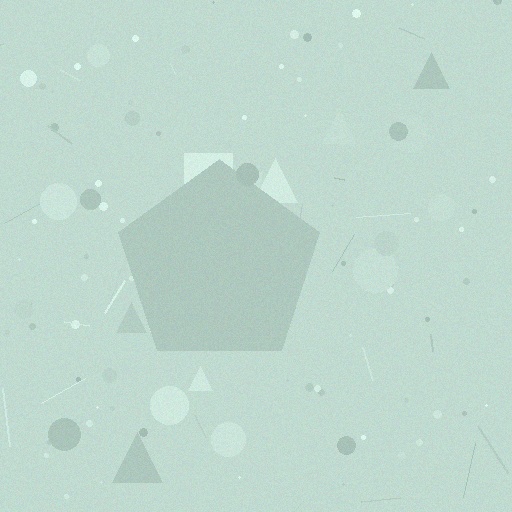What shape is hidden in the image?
A pentagon is hidden in the image.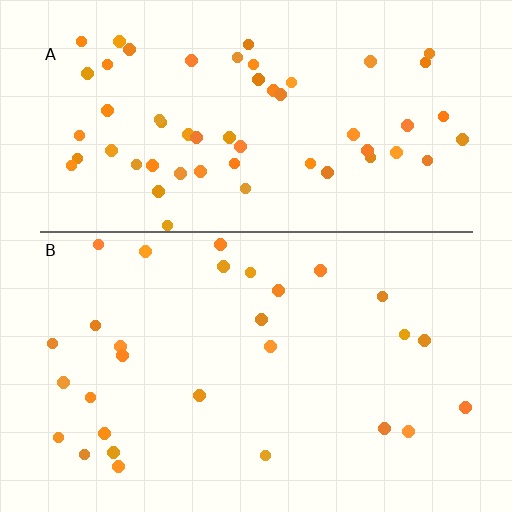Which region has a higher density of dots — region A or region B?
A (the top).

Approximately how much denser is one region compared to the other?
Approximately 2.0× — region A over region B.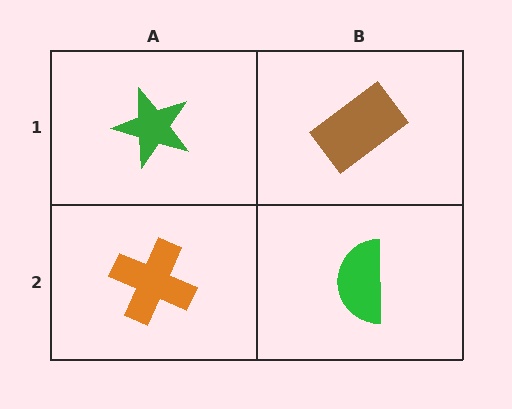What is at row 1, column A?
A green star.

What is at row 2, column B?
A green semicircle.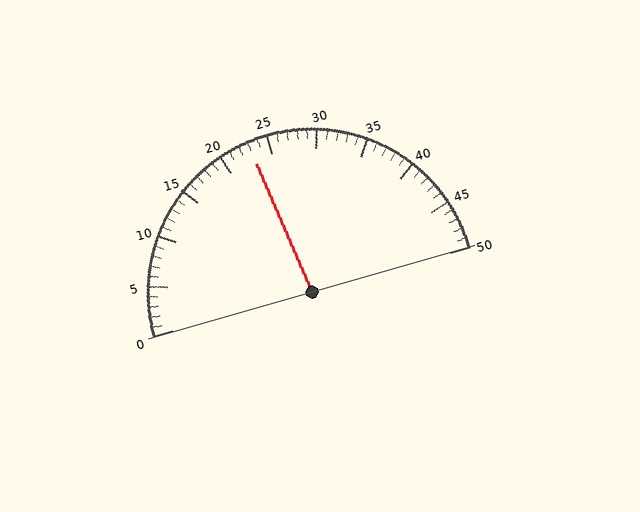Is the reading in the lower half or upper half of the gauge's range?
The reading is in the lower half of the range (0 to 50).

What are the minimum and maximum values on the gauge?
The gauge ranges from 0 to 50.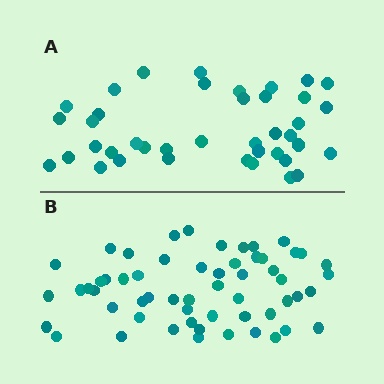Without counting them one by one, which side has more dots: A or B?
Region B (the bottom region) has more dots.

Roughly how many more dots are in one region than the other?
Region B has approximately 15 more dots than region A.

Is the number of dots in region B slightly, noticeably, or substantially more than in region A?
Region B has noticeably more, but not dramatically so. The ratio is roughly 1.4 to 1.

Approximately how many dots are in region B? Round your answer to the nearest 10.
About 60 dots. (The exact count is 57, which rounds to 60.)